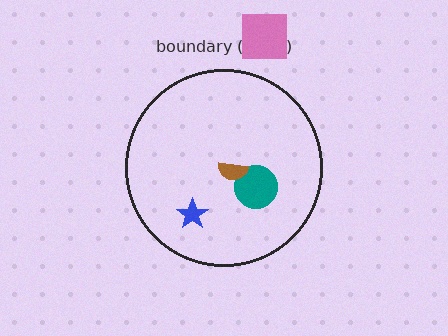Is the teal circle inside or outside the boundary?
Inside.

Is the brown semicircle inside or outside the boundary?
Inside.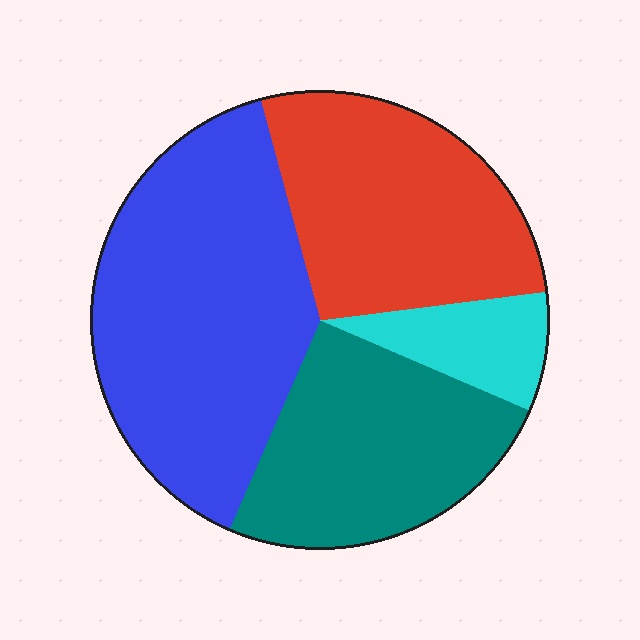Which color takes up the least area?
Cyan, at roughly 10%.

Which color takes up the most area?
Blue, at roughly 40%.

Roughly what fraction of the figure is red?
Red covers about 25% of the figure.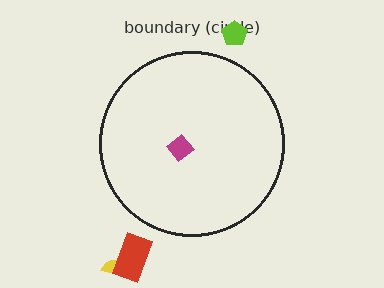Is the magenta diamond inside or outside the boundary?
Inside.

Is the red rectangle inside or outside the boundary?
Outside.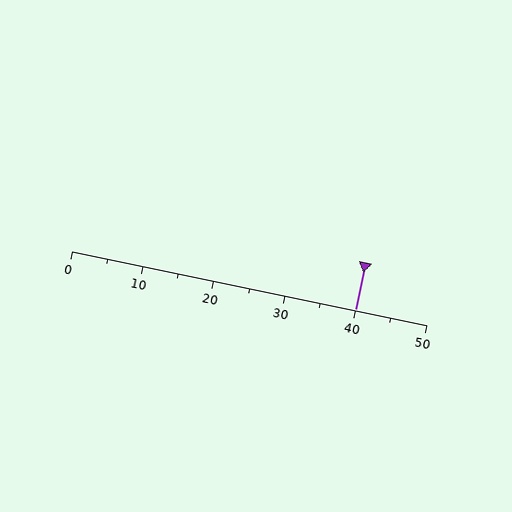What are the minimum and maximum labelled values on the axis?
The axis runs from 0 to 50.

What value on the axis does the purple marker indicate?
The marker indicates approximately 40.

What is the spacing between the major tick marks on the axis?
The major ticks are spaced 10 apart.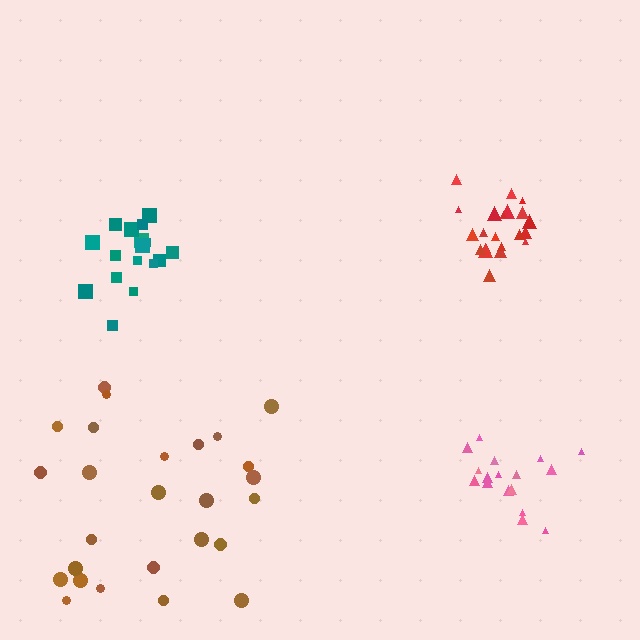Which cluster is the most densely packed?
Red.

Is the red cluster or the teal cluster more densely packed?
Red.